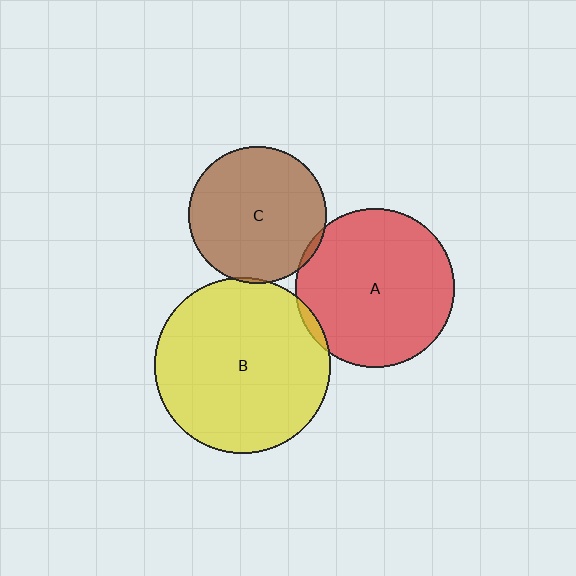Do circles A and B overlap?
Yes.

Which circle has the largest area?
Circle B (yellow).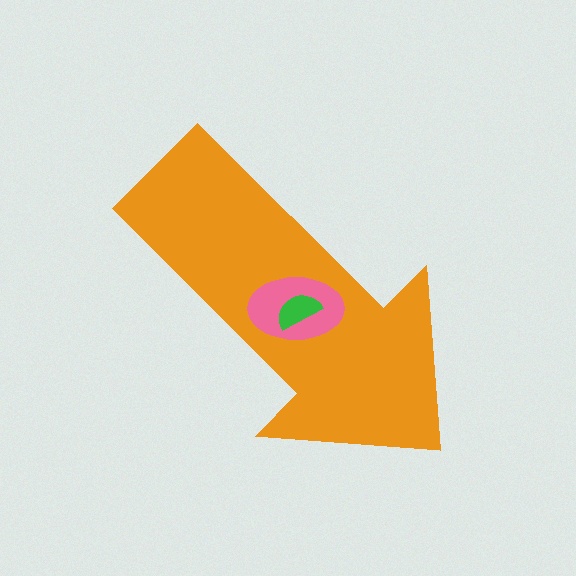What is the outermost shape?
The orange arrow.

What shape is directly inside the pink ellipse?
The green semicircle.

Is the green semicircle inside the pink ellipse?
Yes.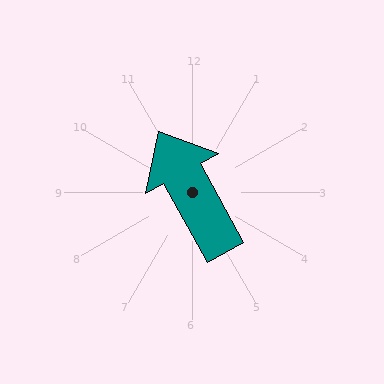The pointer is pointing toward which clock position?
Roughly 11 o'clock.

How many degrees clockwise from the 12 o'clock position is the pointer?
Approximately 331 degrees.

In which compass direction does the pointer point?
Northwest.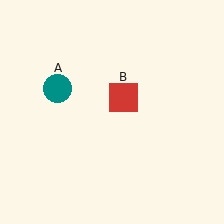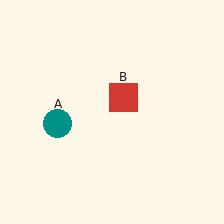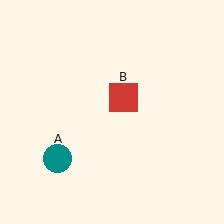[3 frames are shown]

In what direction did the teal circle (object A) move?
The teal circle (object A) moved down.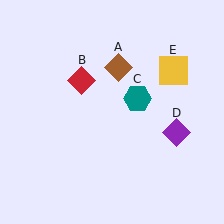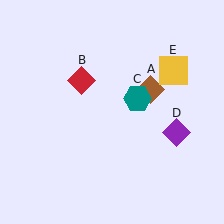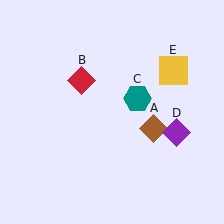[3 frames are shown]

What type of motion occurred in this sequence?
The brown diamond (object A) rotated clockwise around the center of the scene.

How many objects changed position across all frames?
1 object changed position: brown diamond (object A).